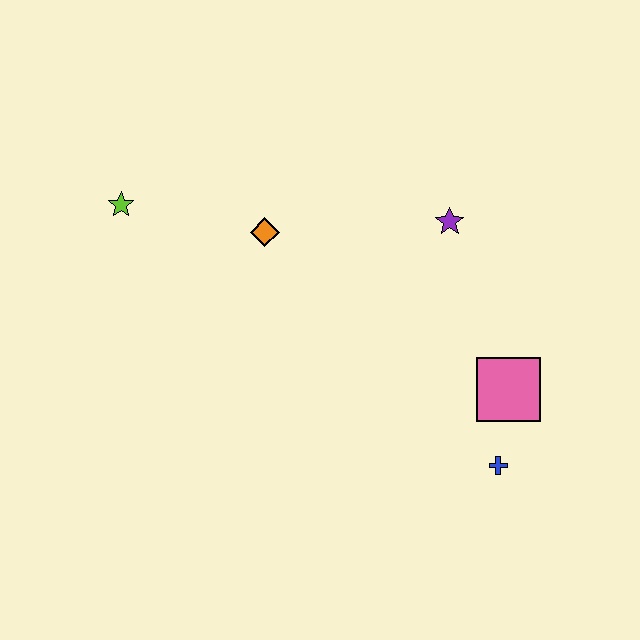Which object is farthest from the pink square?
The lime star is farthest from the pink square.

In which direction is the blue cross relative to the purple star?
The blue cross is below the purple star.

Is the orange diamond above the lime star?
No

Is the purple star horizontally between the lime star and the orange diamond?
No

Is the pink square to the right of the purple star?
Yes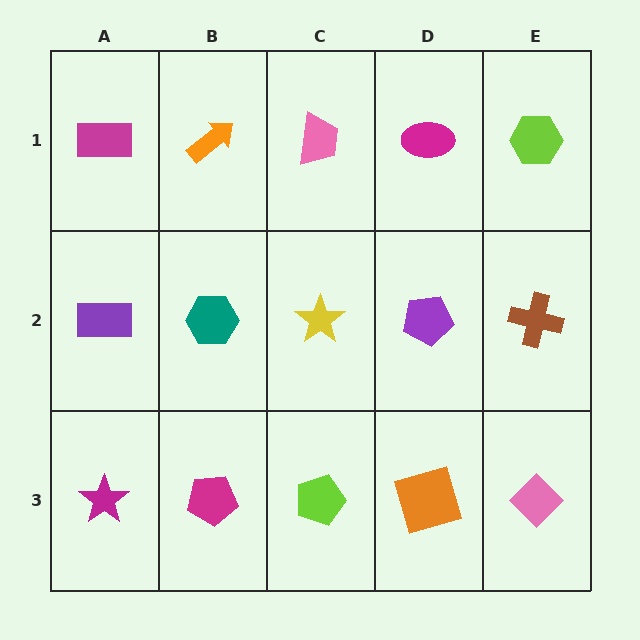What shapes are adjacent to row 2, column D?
A magenta ellipse (row 1, column D), an orange square (row 3, column D), a yellow star (row 2, column C), a brown cross (row 2, column E).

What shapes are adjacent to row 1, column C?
A yellow star (row 2, column C), an orange arrow (row 1, column B), a magenta ellipse (row 1, column D).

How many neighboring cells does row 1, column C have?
3.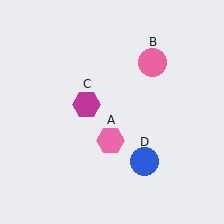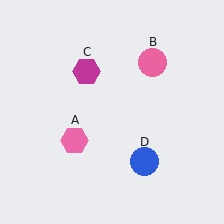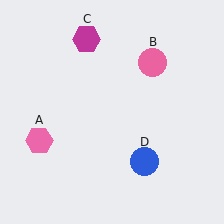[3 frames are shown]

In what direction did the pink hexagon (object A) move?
The pink hexagon (object A) moved left.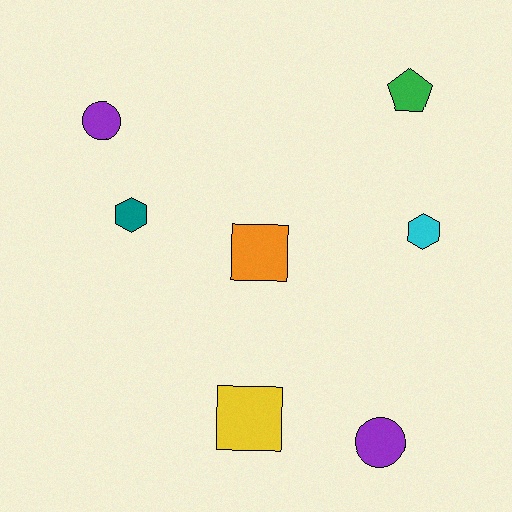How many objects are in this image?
There are 7 objects.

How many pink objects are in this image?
There are no pink objects.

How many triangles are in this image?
There are no triangles.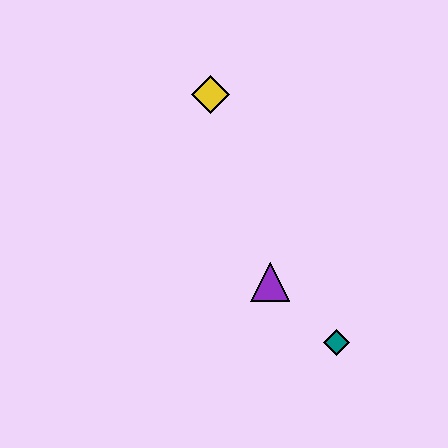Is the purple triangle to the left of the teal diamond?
Yes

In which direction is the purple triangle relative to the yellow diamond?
The purple triangle is below the yellow diamond.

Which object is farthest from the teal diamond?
The yellow diamond is farthest from the teal diamond.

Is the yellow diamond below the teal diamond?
No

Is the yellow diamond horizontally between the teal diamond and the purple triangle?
No